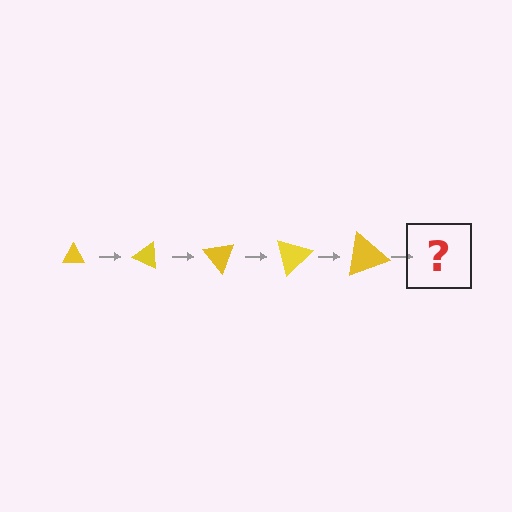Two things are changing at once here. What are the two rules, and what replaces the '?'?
The two rules are that the triangle grows larger each step and it rotates 25 degrees each step. The '?' should be a triangle, larger than the previous one and rotated 125 degrees from the start.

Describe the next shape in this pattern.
It should be a triangle, larger than the previous one and rotated 125 degrees from the start.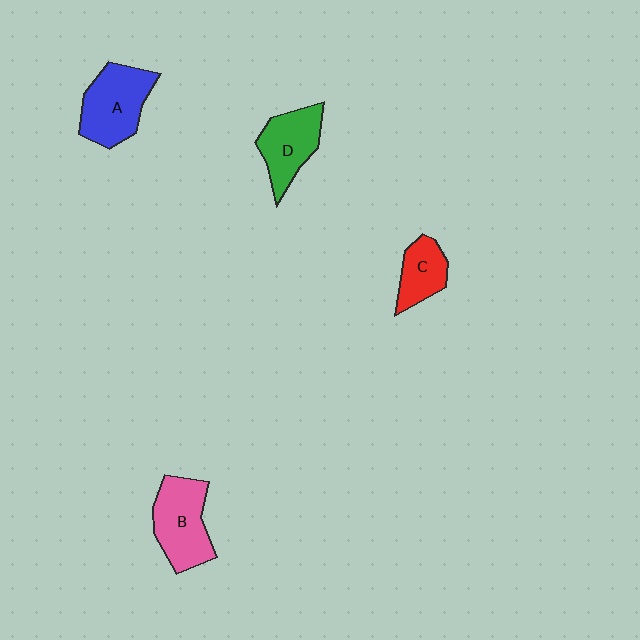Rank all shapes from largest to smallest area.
From largest to smallest: A (blue), B (pink), D (green), C (red).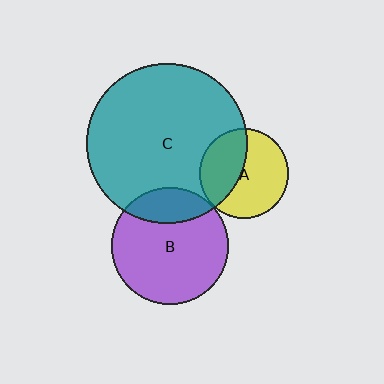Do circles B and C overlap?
Yes.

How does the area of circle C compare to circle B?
Approximately 1.9 times.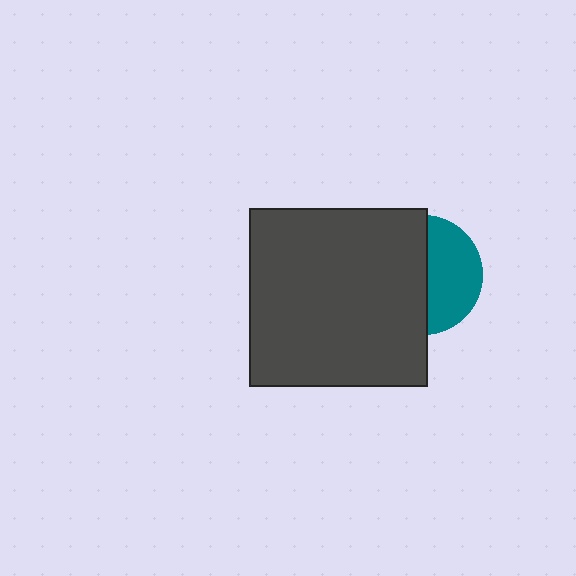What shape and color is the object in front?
The object in front is a dark gray square.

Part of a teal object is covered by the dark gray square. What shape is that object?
It is a circle.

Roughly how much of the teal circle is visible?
About half of it is visible (roughly 46%).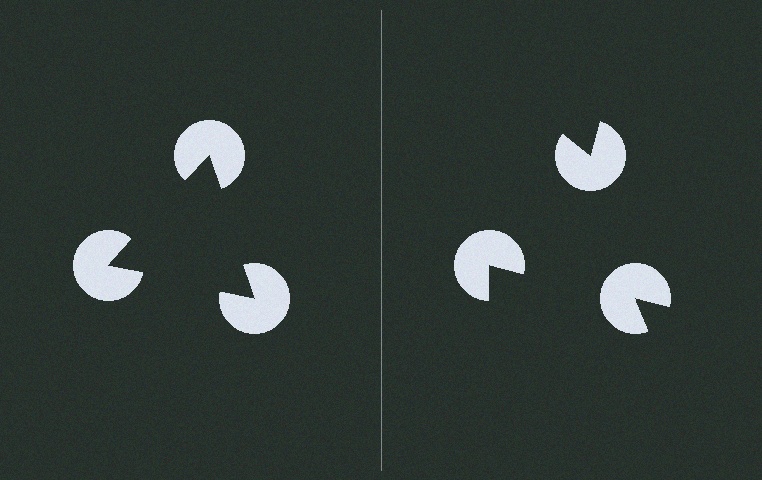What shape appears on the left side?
An illusory triangle.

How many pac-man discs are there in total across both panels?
6 — 3 on each side.